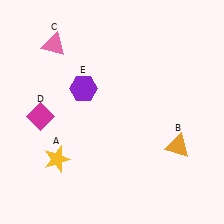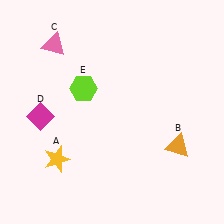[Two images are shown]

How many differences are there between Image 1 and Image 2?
There is 1 difference between the two images.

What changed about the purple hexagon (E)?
In Image 1, E is purple. In Image 2, it changed to lime.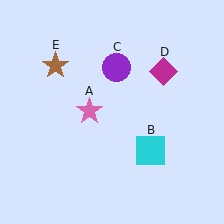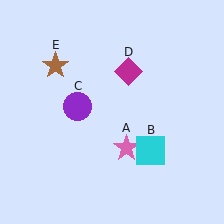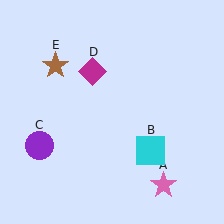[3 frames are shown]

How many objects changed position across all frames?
3 objects changed position: pink star (object A), purple circle (object C), magenta diamond (object D).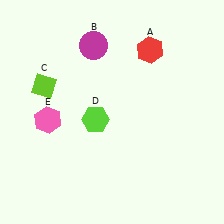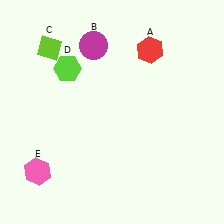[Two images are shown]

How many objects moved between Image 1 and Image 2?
3 objects moved between the two images.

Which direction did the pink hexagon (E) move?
The pink hexagon (E) moved down.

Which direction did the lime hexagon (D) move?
The lime hexagon (D) moved up.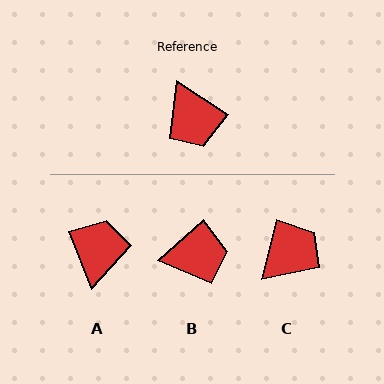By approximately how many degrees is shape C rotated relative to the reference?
Approximately 109 degrees counter-clockwise.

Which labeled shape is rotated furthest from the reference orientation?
A, about 145 degrees away.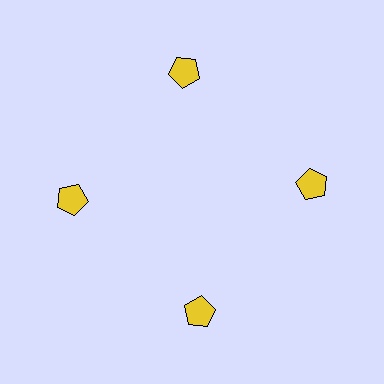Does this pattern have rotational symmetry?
Yes, this pattern has 4-fold rotational symmetry. It looks the same after rotating 90 degrees around the center.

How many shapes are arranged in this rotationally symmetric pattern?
There are 4 shapes, arranged in 4 groups of 1.